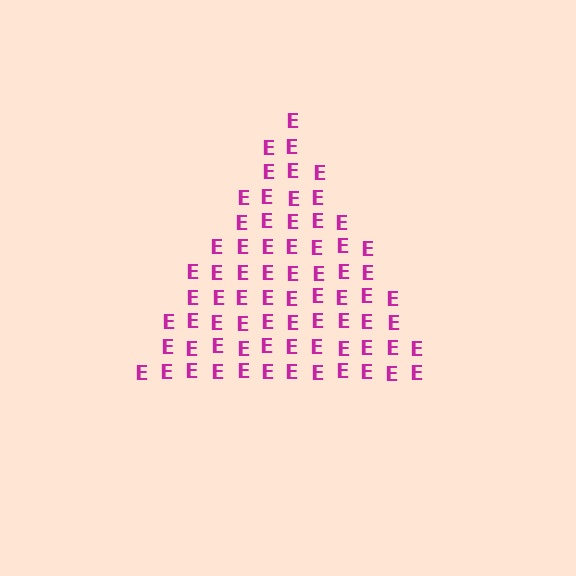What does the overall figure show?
The overall figure shows a triangle.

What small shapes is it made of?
It is made of small letter E's.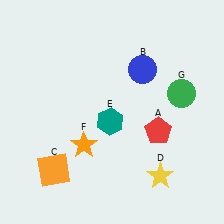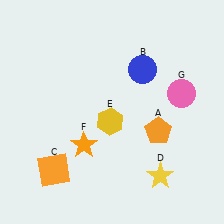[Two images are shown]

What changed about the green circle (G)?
In Image 1, G is green. In Image 2, it changed to pink.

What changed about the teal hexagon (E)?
In Image 1, E is teal. In Image 2, it changed to yellow.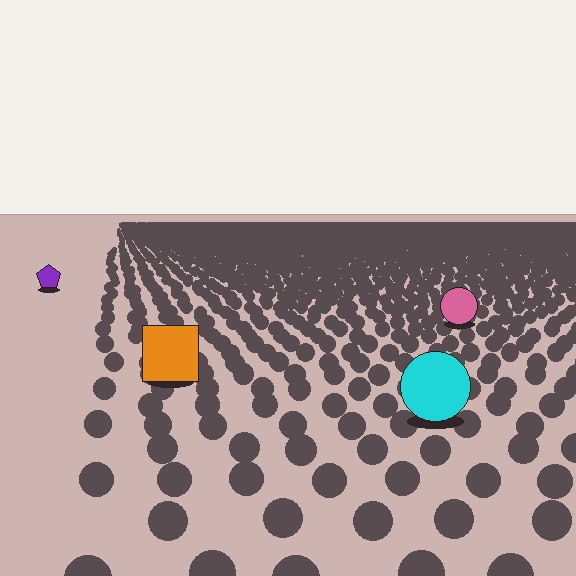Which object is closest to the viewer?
The cyan circle is closest. The texture marks near it are larger and more spread out.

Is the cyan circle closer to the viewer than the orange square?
Yes. The cyan circle is closer — you can tell from the texture gradient: the ground texture is coarser near it.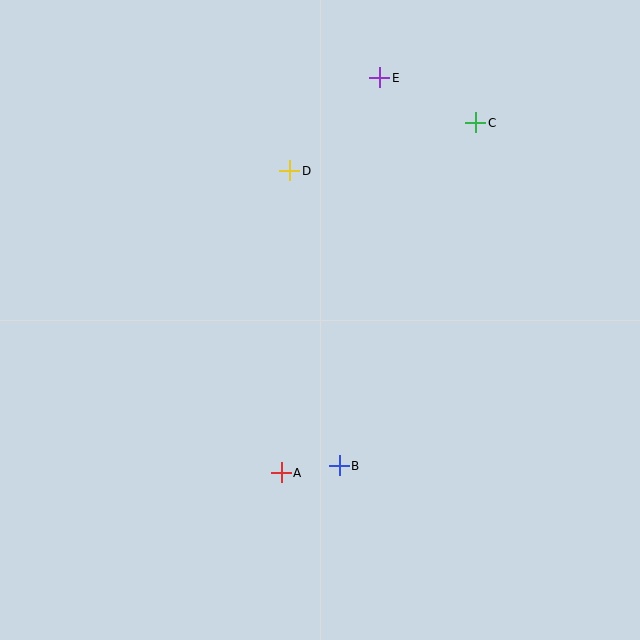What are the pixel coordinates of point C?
Point C is at (476, 123).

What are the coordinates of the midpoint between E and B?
The midpoint between E and B is at (359, 272).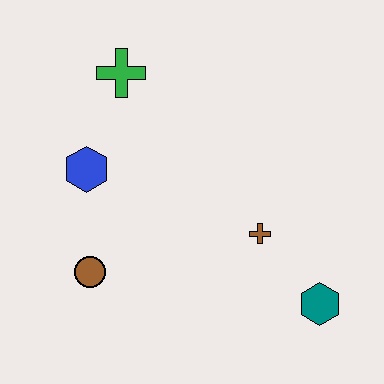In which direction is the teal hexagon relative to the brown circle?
The teal hexagon is to the right of the brown circle.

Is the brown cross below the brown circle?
No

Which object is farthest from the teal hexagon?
The green cross is farthest from the teal hexagon.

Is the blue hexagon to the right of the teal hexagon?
No